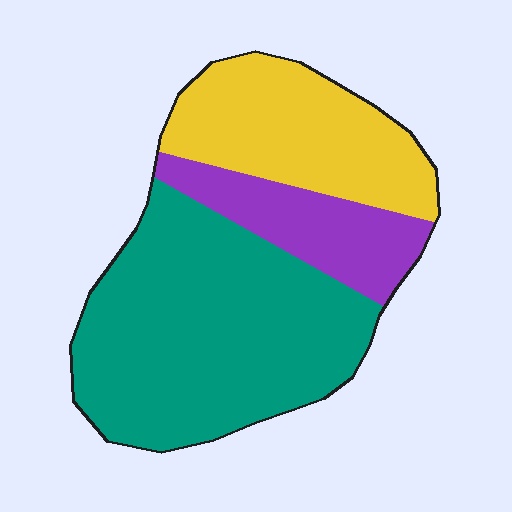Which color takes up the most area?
Teal, at roughly 55%.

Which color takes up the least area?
Purple, at roughly 15%.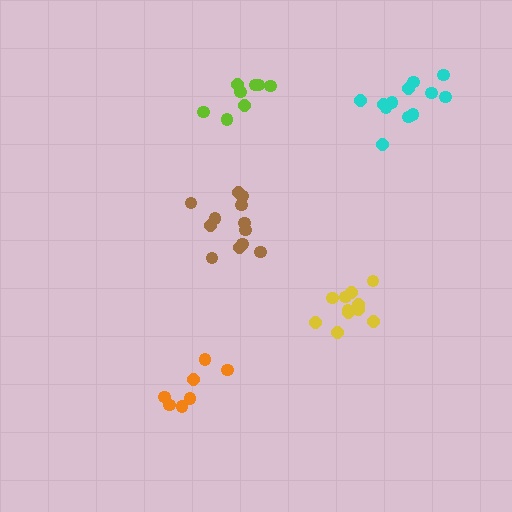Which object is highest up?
The cyan cluster is topmost.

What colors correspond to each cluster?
The clusters are colored: cyan, lime, brown, orange, yellow.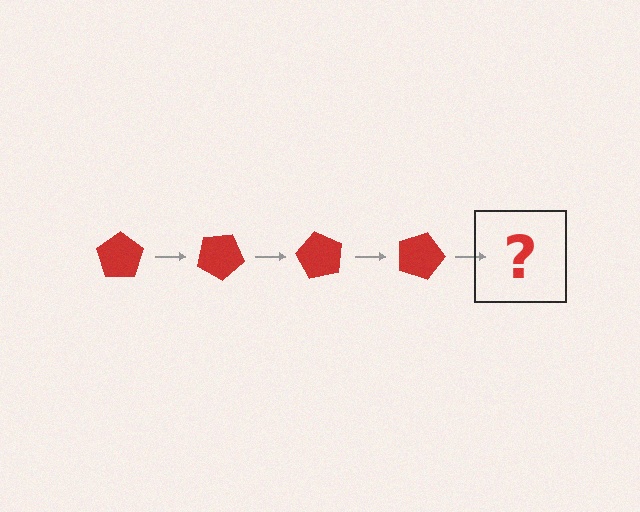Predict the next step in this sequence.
The next step is a red pentagon rotated 120 degrees.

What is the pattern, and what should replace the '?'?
The pattern is that the pentagon rotates 30 degrees each step. The '?' should be a red pentagon rotated 120 degrees.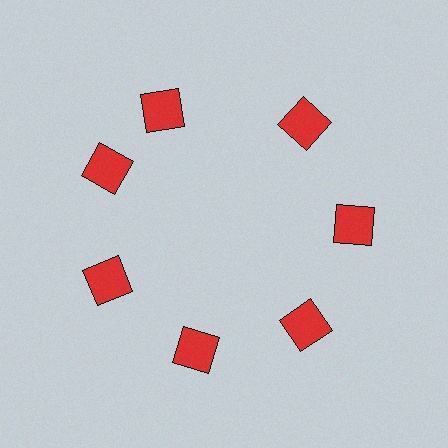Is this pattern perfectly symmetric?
No. The 7 red squares are arranged in a ring, but one element near the 12 o'clock position is rotated out of alignment along the ring, breaking the 7-fold rotational symmetry.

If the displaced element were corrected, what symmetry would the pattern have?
It would have 7-fold rotational symmetry — the pattern would map onto itself every 51 degrees.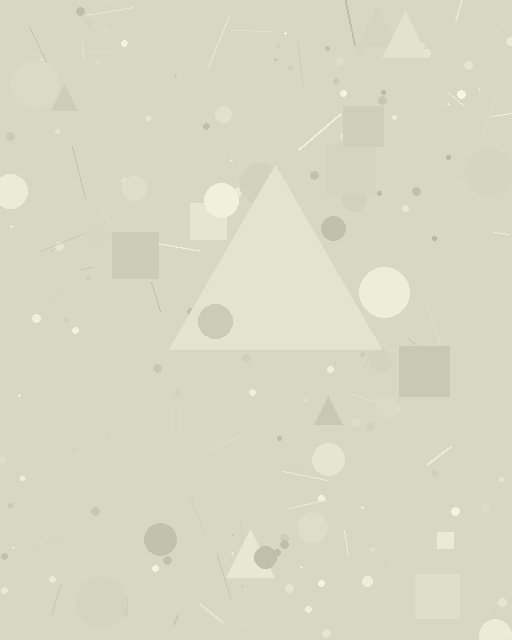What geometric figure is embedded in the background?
A triangle is embedded in the background.